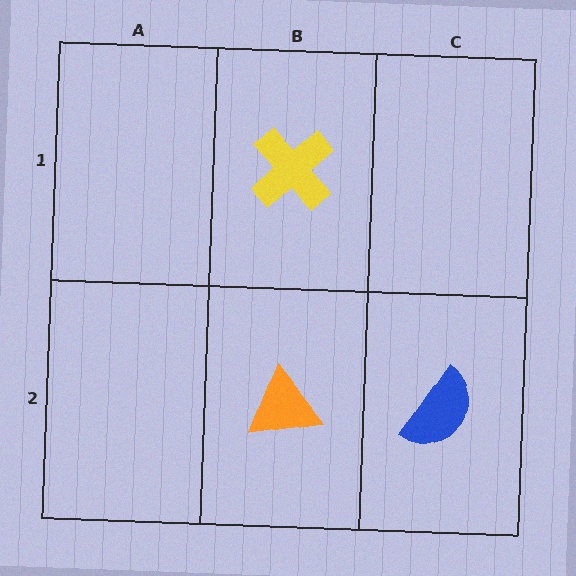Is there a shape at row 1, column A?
No, that cell is empty.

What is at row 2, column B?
An orange triangle.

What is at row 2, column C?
A blue semicircle.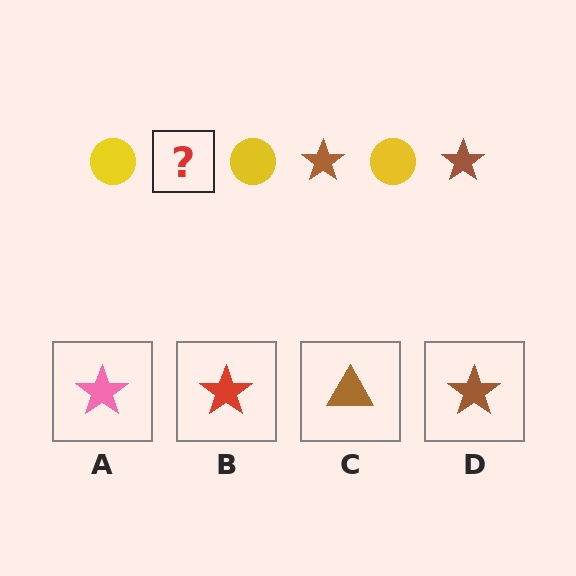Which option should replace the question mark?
Option D.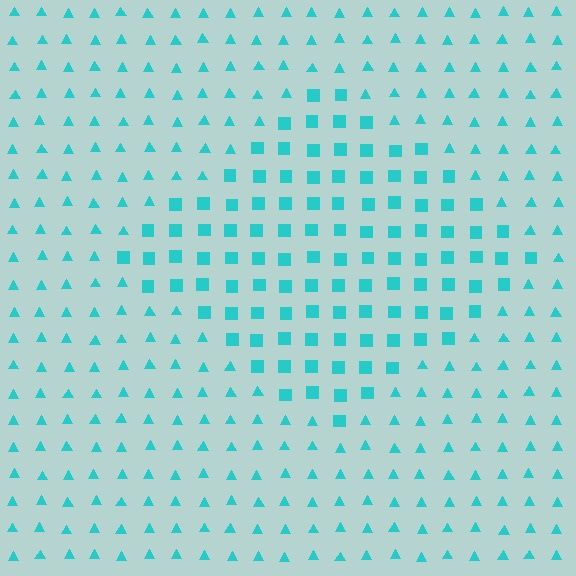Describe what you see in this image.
The image is filled with small cyan elements arranged in a uniform grid. A diamond-shaped region contains squares, while the surrounding area contains triangles. The boundary is defined purely by the change in element shape.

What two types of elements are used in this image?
The image uses squares inside the diamond region and triangles outside it.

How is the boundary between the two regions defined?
The boundary is defined by a change in element shape: squares inside vs. triangles outside. All elements share the same color and spacing.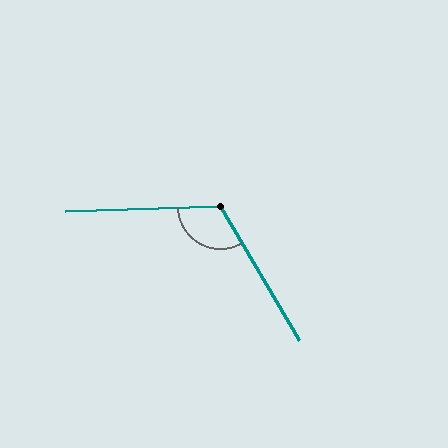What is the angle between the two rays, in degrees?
Approximately 119 degrees.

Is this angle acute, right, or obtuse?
It is obtuse.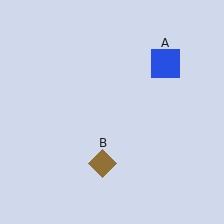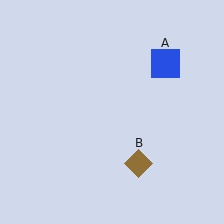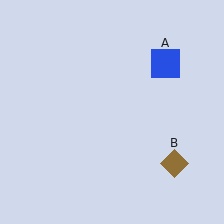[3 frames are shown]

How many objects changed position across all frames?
1 object changed position: brown diamond (object B).